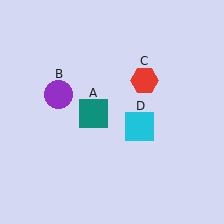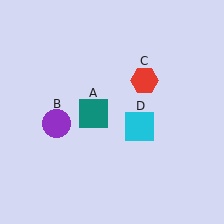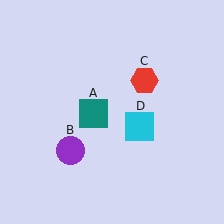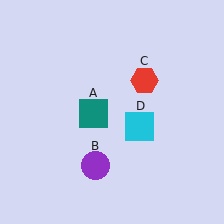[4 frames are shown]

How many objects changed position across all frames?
1 object changed position: purple circle (object B).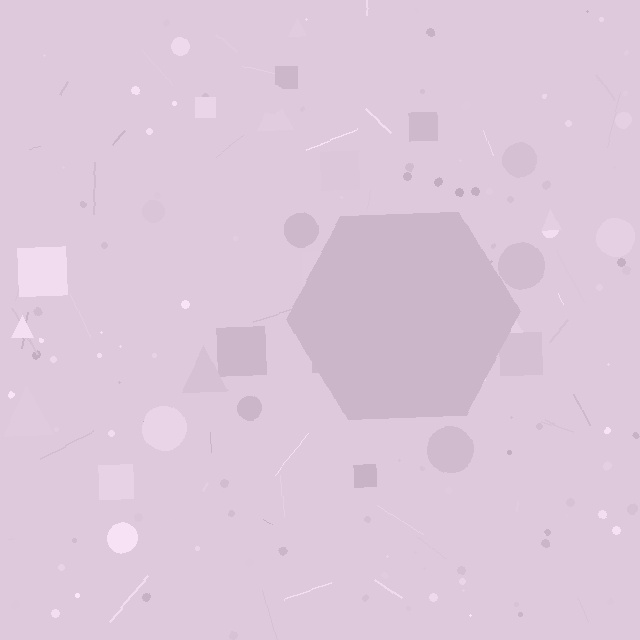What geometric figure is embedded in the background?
A hexagon is embedded in the background.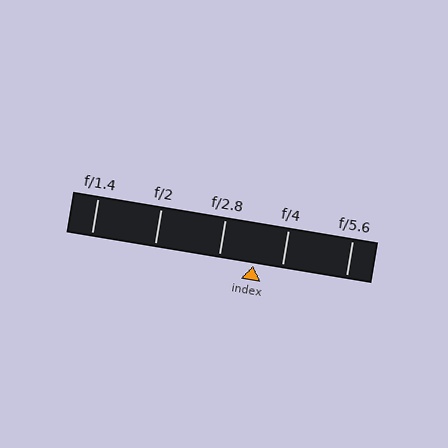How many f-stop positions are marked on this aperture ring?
There are 5 f-stop positions marked.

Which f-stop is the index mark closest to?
The index mark is closest to f/4.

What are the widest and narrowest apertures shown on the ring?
The widest aperture shown is f/1.4 and the narrowest is f/5.6.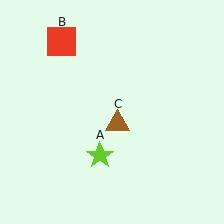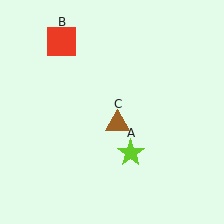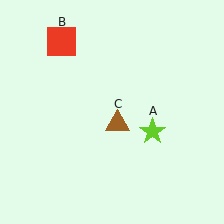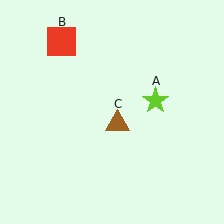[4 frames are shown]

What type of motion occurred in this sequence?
The lime star (object A) rotated counterclockwise around the center of the scene.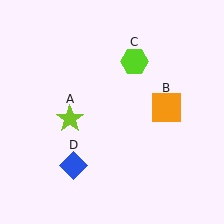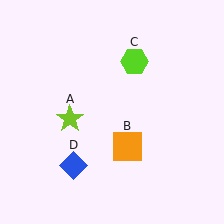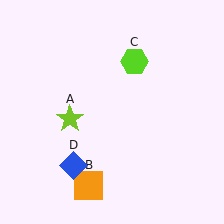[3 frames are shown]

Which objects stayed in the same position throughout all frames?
Lime star (object A) and lime hexagon (object C) and blue diamond (object D) remained stationary.